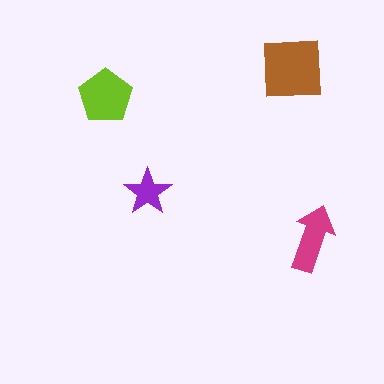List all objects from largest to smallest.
The brown square, the lime pentagon, the magenta arrow, the purple star.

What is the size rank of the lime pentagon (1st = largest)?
2nd.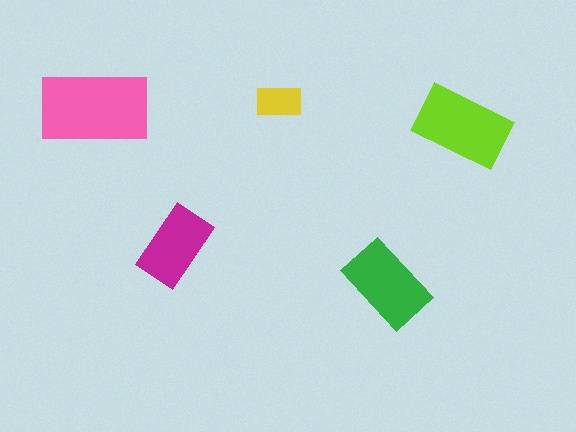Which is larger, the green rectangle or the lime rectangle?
The lime one.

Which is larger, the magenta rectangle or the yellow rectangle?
The magenta one.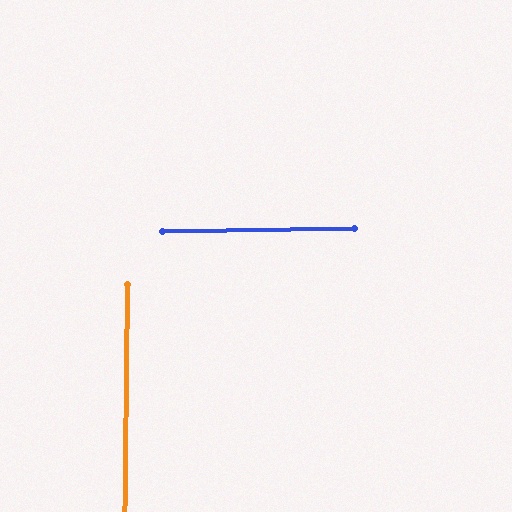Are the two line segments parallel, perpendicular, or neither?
Perpendicular — they meet at approximately 88°.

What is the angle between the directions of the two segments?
Approximately 88 degrees.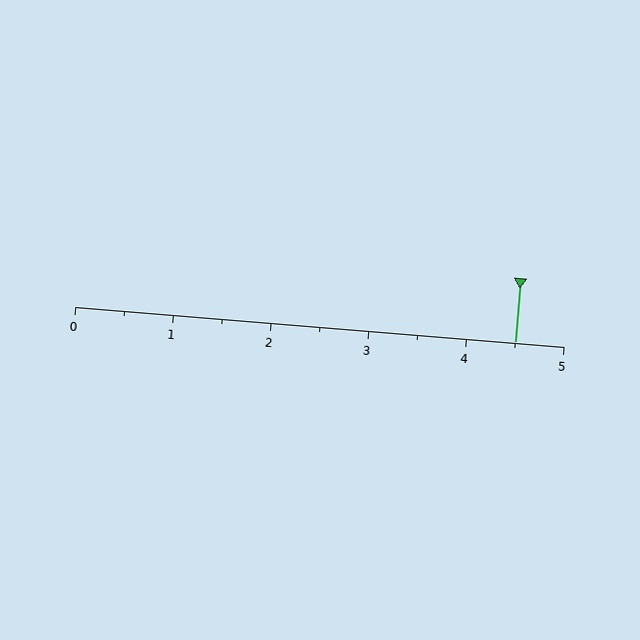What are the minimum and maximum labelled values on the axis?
The axis runs from 0 to 5.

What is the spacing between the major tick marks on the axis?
The major ticks are spaced 1 apart.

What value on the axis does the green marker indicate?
The marker indicates approximately 4.5.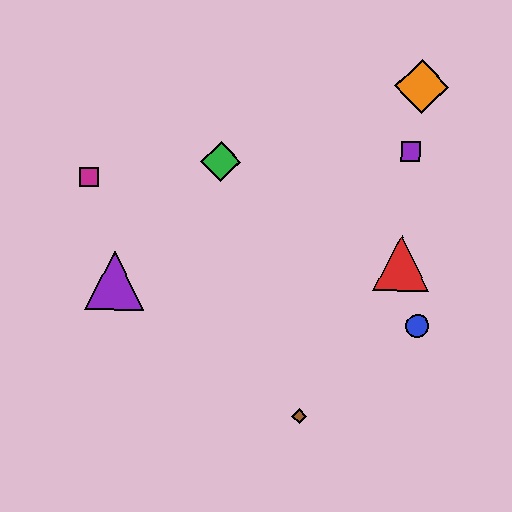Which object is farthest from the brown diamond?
The orange diamond is farthest from the brown diamond.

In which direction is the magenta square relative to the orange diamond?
The magenta square is to the left of the orange diamond.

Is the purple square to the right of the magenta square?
Yes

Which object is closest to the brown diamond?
The blue circle is closest to the brown diamond.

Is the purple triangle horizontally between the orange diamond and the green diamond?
No